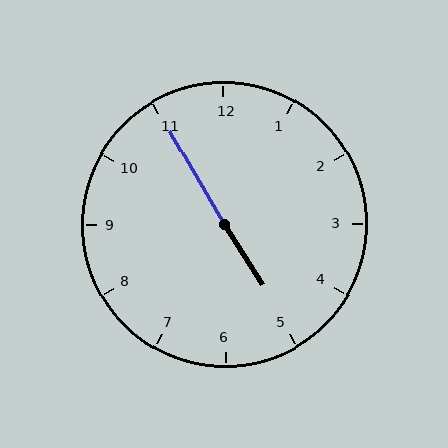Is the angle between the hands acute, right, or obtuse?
It is obtuse.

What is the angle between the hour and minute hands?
Approximately 178 degrees.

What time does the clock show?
4:55.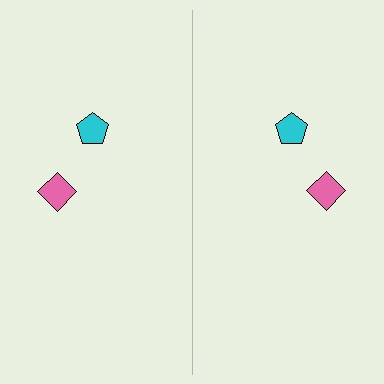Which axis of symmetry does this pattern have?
The pattern has a vertical axis of symmetry running through the center of the image.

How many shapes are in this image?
There are 4 shapes in this image.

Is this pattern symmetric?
Yes, this pattern has bilateral (reflection) symmetry.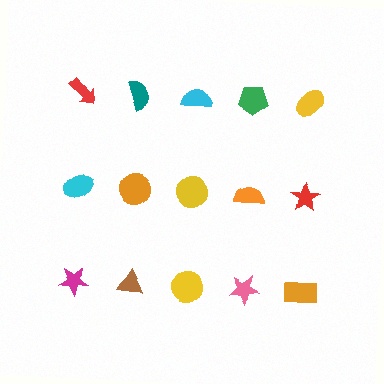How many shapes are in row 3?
5 shapes.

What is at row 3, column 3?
A yellow circle.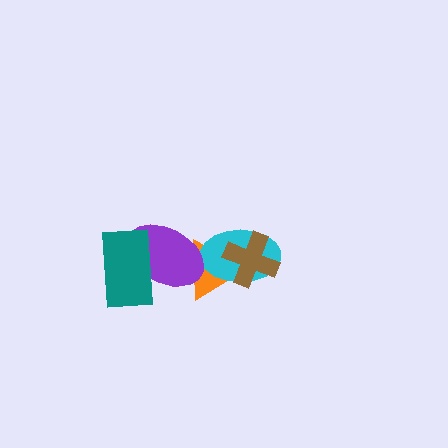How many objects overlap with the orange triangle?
3 objects overlap with the orange triangle.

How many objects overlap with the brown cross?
2 objects overlap with the brown cross.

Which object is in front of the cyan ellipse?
The brown cross is in front of the cyan ellipse.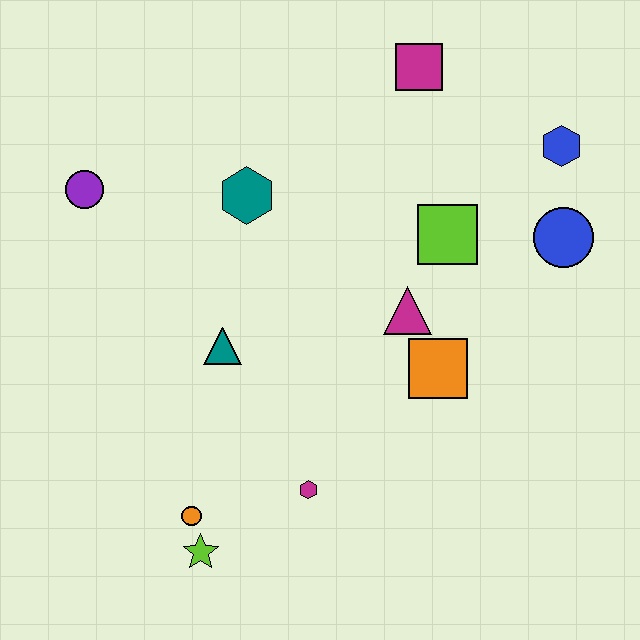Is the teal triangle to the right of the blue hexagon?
No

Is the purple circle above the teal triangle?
Yes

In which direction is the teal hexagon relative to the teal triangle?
The teal hexagon is above the teal triangle.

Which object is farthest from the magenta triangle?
The purple circle is farthest from the magenta triangle.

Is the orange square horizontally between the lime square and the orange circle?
Yes